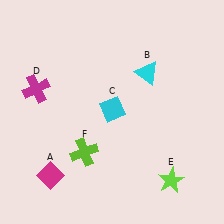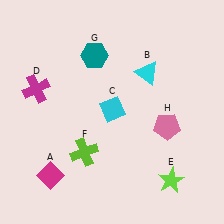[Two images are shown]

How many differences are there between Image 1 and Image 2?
There are 2 differences between the two images.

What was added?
A teal hexagon (G), a pink pentagon (H) were added in Image 2.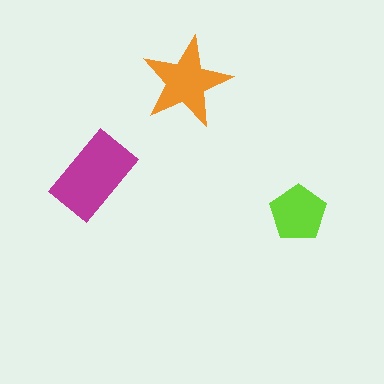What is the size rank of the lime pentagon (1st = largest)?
3rd.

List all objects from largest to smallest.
The magenta rectangle, the orange star, the lime pentagon.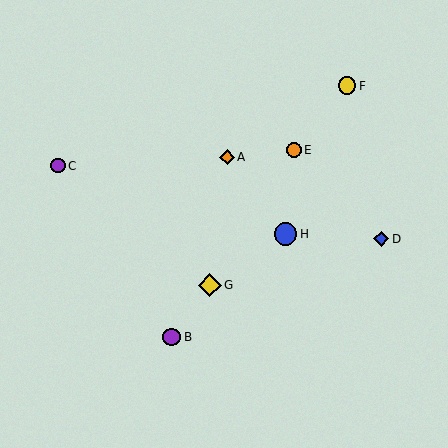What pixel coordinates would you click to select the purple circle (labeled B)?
Click at (172, 337) to select the purple circle B.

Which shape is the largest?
The yellow diamond (labeled G) is the largest.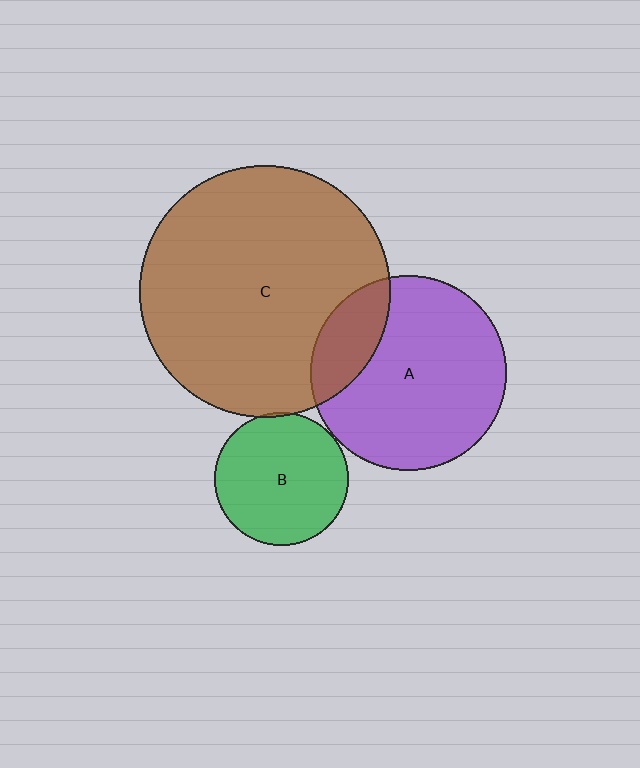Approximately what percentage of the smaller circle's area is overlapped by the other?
Approximately 5%.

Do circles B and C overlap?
Yes.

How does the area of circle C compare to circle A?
Approximately 1.7 times.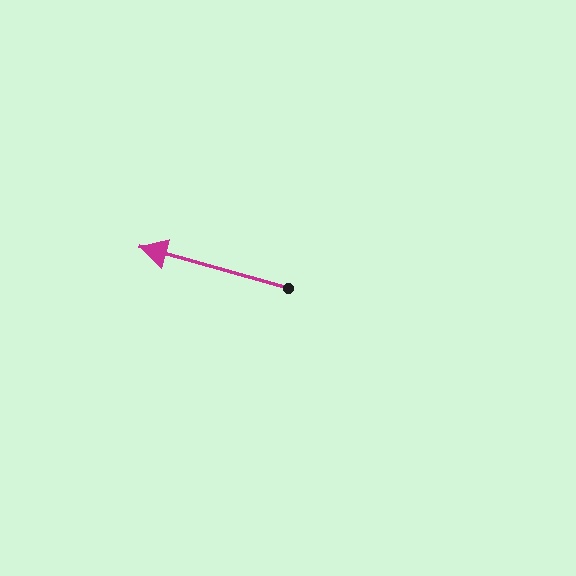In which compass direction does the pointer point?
West.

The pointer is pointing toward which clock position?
Roughly 10 o'clock.